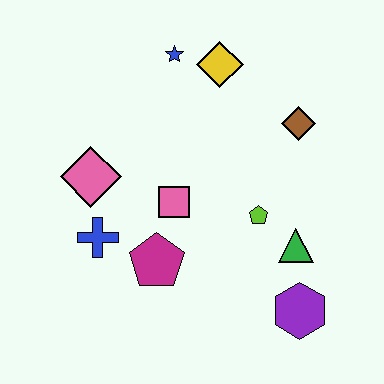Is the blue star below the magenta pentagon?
No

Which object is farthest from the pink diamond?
The purple hexagon is farthest from the pink diamond.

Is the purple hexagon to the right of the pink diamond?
Yes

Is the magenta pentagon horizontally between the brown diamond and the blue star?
No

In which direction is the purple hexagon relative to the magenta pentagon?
The purple hexagon is to the right of the magenta pentagon.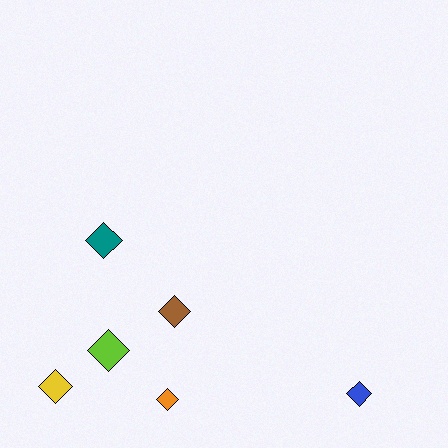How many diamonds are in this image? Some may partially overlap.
There are 6 diamonds.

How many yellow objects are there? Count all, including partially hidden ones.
There is 1 yellow object.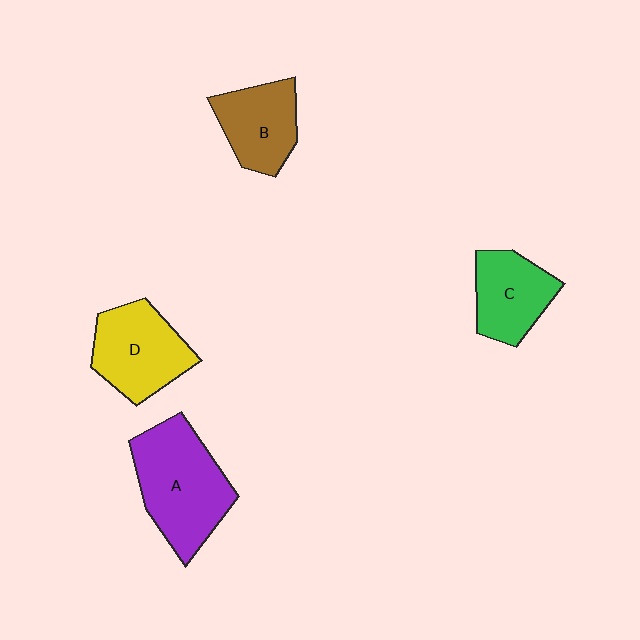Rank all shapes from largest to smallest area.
From largest to smallest: A (purple), D (yellow), B (brown), C (green).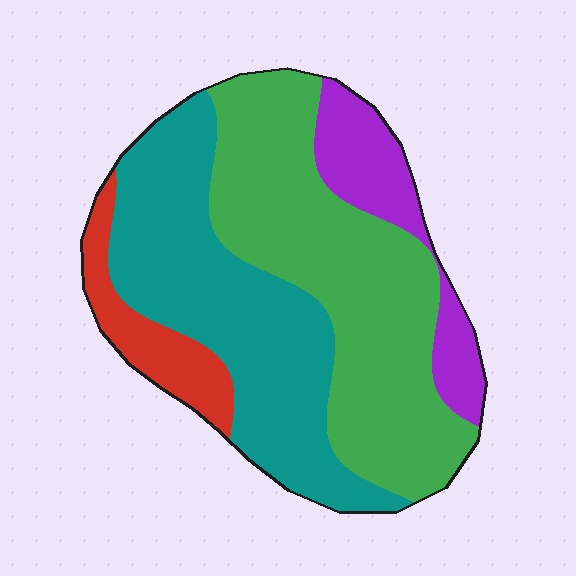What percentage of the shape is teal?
Teal takes up about three eighths (3/8) of the shape.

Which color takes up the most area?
Green, at roughly 40%.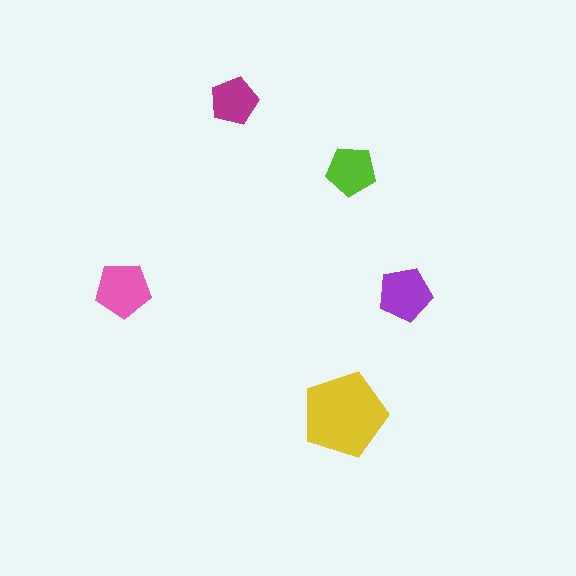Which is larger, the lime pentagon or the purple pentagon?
The purple one.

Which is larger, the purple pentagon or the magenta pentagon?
The purple one.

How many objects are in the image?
There are 5 objects in the image.